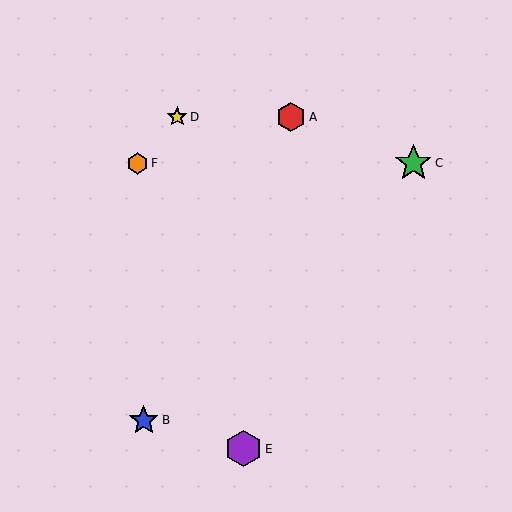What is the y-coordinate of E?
Object E is at y≈449.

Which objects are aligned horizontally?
Objects C, F are aligned horizontally.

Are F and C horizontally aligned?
Yes, both are at y≈163.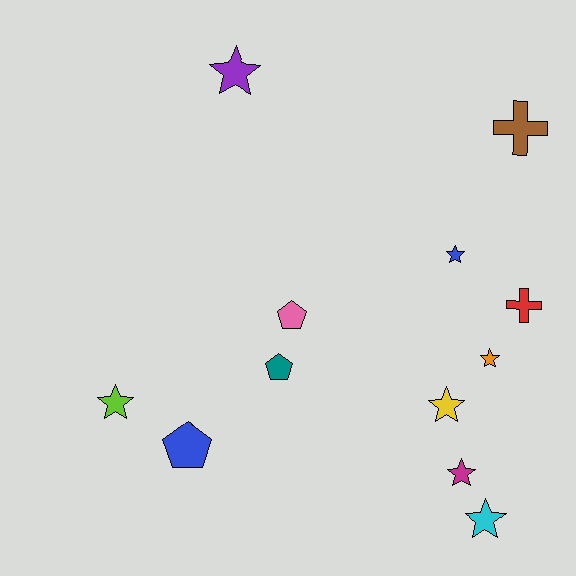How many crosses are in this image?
There are 2 crosses.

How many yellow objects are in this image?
There is 1 yellow object.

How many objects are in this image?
There are 12 objects.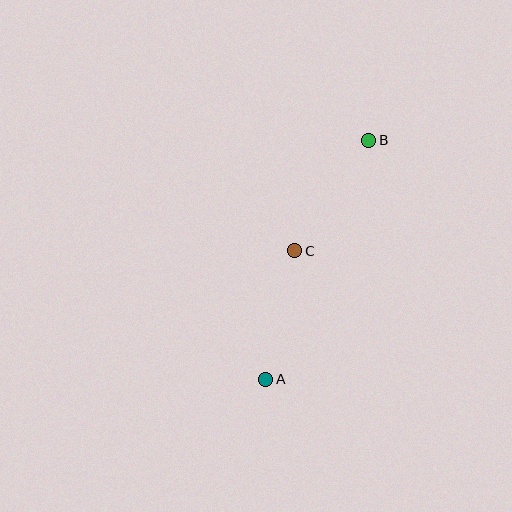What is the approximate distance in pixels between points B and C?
The distance between B and C is approximately 133 pixels.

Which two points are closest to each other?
Points A and C are closest to each other.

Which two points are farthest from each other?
Points A and B are farthest from each other.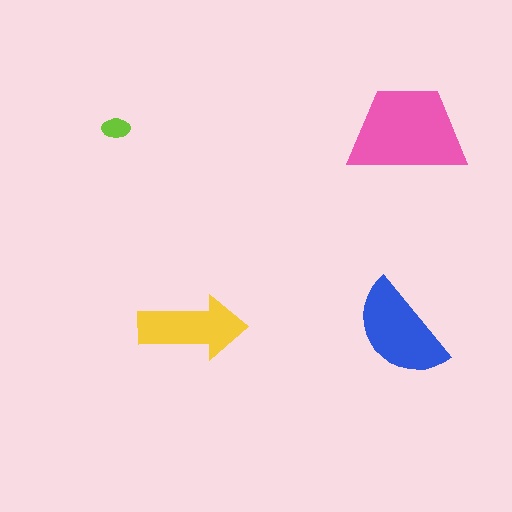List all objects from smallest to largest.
The lime ellipse, the yellow arrow, the blue semicircle, the pink trapezoid.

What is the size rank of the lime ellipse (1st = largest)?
4th.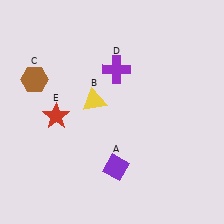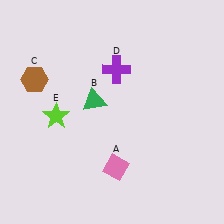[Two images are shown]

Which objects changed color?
A changed from purple to pink. B changed from yellow to green. E changed from red to lime.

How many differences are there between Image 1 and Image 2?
There are 3 differences between the two images.